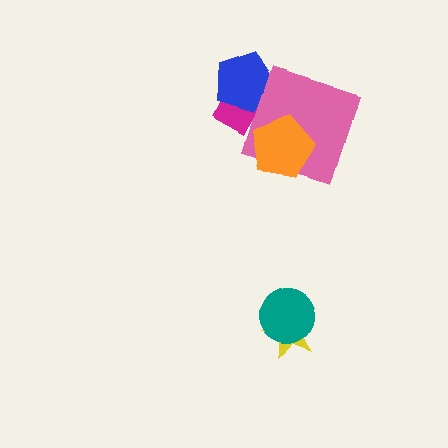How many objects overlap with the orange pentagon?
1 object overlaps with the orange pentagon.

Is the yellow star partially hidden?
Yes, it is partially covered by another shape.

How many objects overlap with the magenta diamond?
2 objects overlap with the magenta diamond.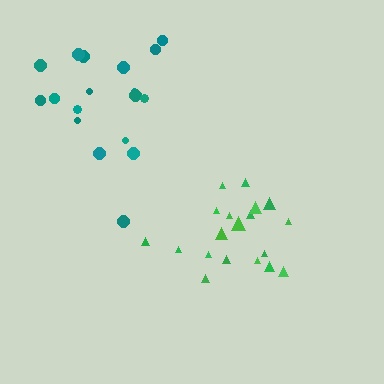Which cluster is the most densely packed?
Green.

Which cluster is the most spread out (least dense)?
Teal.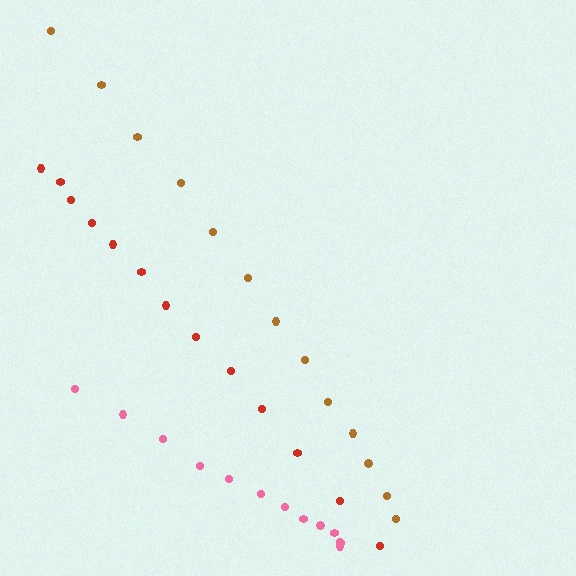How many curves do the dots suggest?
There are 3 distinct paths.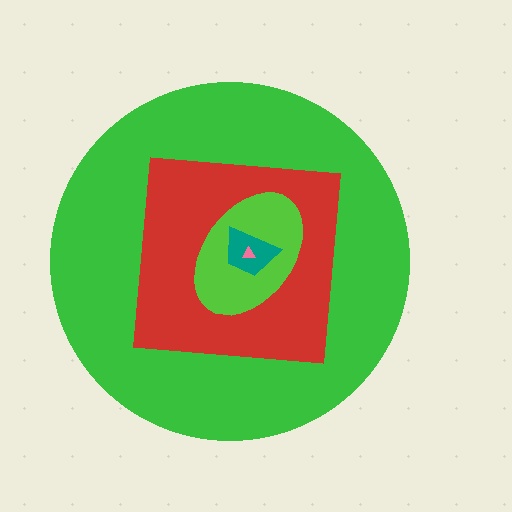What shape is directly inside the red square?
The lime ellipse.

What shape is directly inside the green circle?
The red square.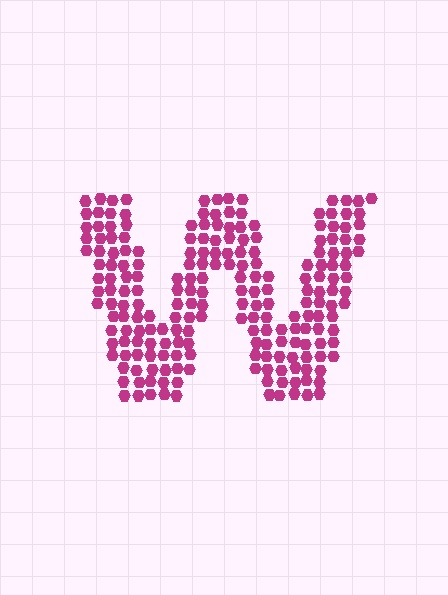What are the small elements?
The small elements are hexagons.